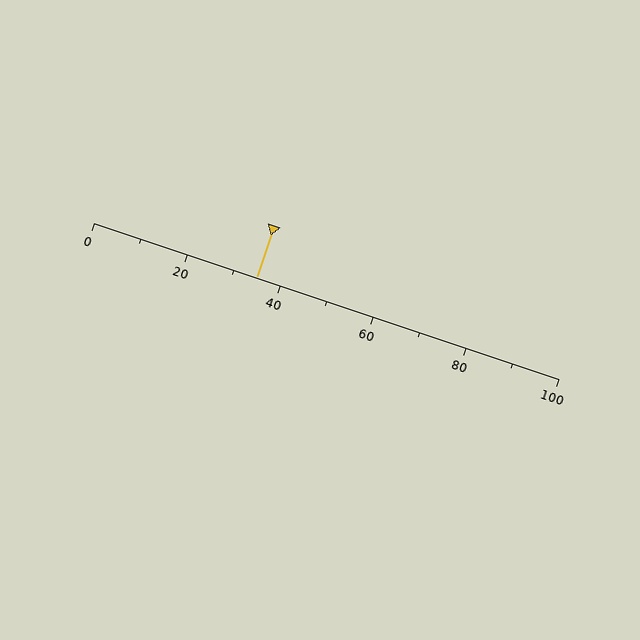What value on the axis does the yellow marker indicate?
The marker indicates approximately 35.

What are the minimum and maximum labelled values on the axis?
The axis runs from 0 to 100.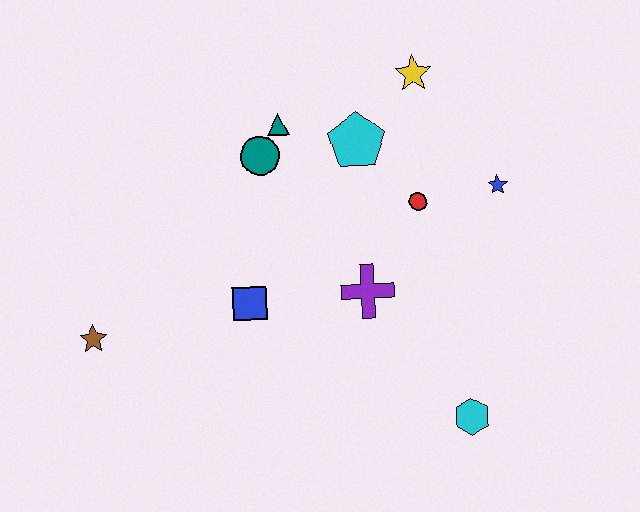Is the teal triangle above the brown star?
Yes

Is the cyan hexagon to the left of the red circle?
No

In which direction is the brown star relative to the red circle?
The brown star is to the left of the red circle.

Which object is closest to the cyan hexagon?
The purple cross is closest to the cyan hexagon.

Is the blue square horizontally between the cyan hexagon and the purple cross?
No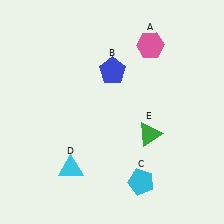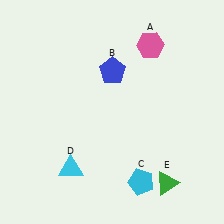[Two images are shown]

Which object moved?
The green triangle (E) moved down.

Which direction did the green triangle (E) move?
The green triangle (E) moved down.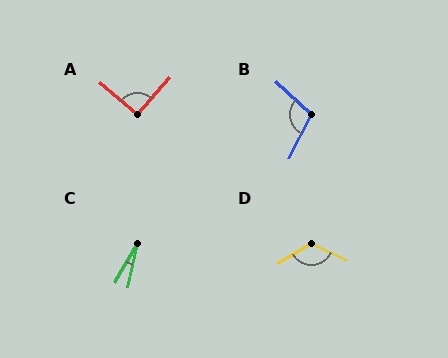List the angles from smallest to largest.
C (17°), A (92°), B (106°), D (124°).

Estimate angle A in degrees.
Approximately 92 degrees.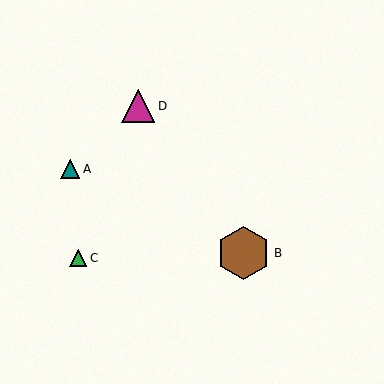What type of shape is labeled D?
Shape D is a magenta triangle.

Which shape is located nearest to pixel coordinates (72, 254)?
The green triangle (labeled C) at (78, 258) is nearest to that location.